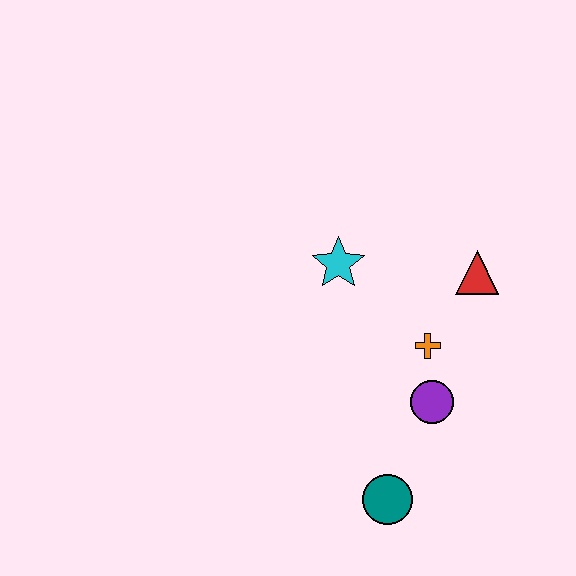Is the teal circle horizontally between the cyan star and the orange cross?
Yes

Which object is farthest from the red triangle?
The teal circle is farthest from the red triangle.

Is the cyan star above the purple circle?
Yes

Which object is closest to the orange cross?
The purple circle is closest to the orange cross.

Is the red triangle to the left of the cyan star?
No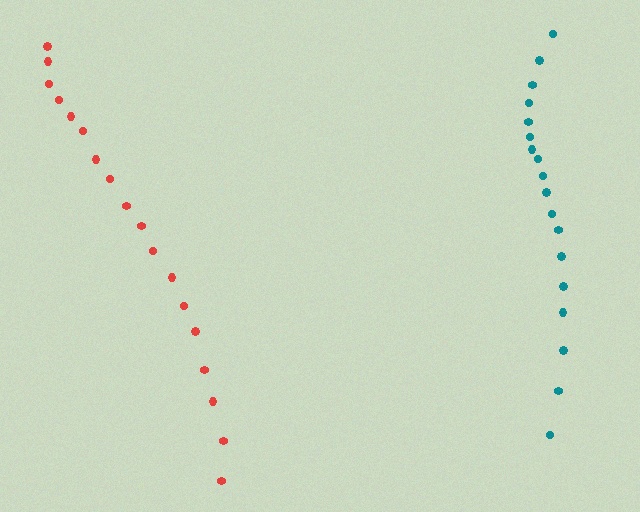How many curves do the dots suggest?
There are 2 distinct paths.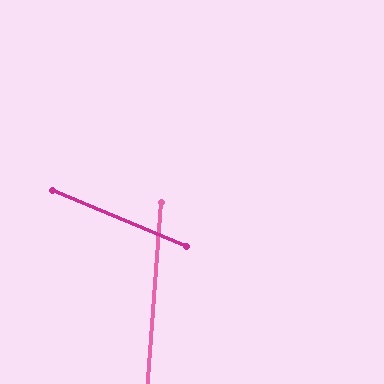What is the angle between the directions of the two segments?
Approximately 72 degrees.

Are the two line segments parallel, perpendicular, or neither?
Neither parallel nor perpendicular — they differ by about 72°.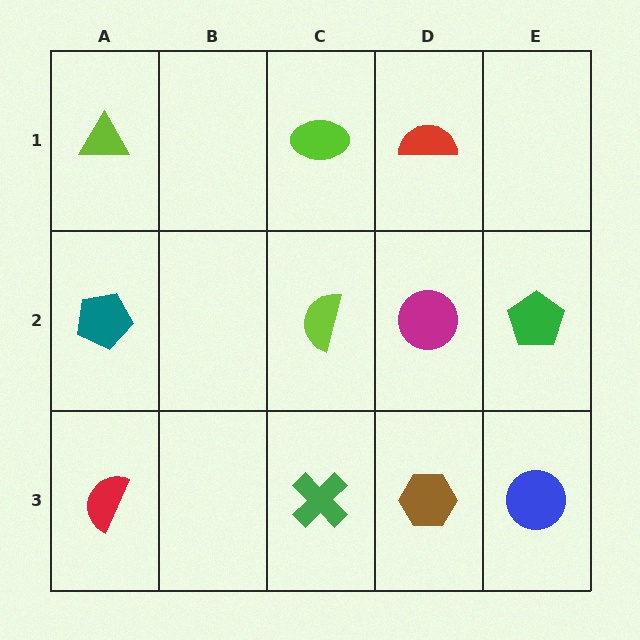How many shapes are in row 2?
4 shapes.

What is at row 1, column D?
A red semicircle.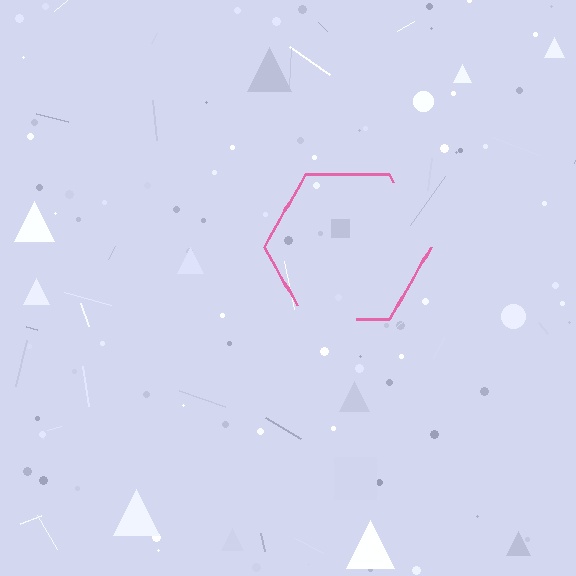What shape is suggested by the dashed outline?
The dashed outline suggests a hexagon.